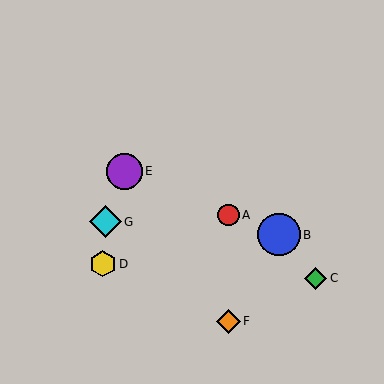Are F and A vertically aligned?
Yes, both are at x≈228.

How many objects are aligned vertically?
2 objects (A, F) are aligned vertically.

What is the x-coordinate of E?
Object E is at x≈125.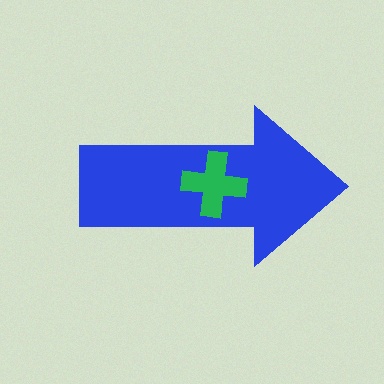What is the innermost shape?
The green cross.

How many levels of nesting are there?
2.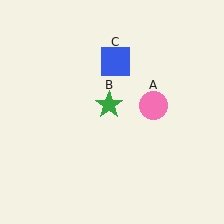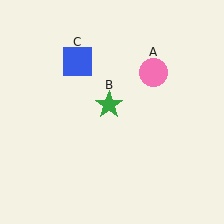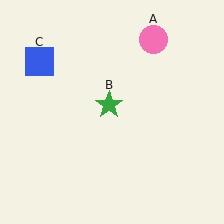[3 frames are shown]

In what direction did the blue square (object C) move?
The blue square (object C) moved left.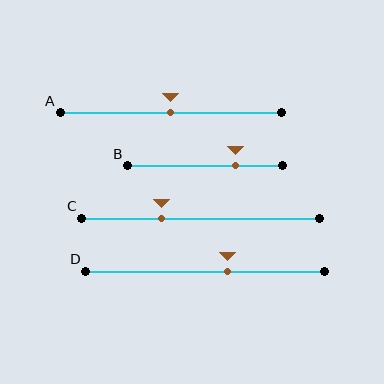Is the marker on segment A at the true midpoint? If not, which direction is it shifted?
Yes, the marker on segment A is at the true midpoint.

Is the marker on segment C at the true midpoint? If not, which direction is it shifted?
No, the marker on segment C is shifted to the left by about 17% of the segment length.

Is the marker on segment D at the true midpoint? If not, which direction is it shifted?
No, the marker on segment D is shifted to the right by about 10% of the segment length.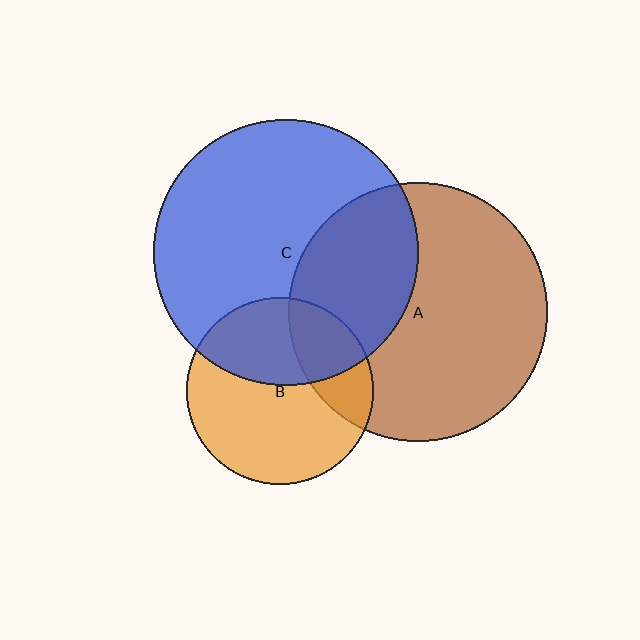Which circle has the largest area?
Circle C (blue).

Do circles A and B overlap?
Yes.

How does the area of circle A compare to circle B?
Approximately 1.9 times.